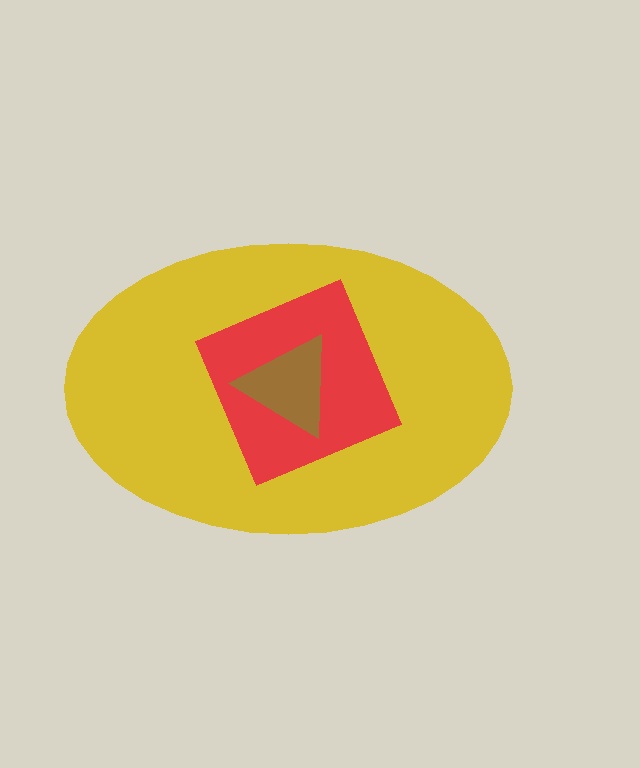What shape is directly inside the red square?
The brown triangle.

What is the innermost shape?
The brown triangle.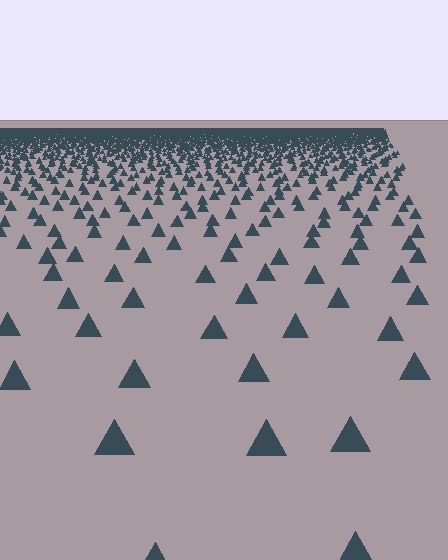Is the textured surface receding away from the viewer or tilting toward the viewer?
The surface is receding away from the viewer. Texture elements get smaller and denser toward the top.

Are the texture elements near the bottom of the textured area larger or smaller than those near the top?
Larger. Near the bottom, elements are closer to the viewer and appear at a bigger on-screen size.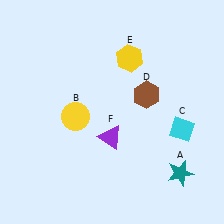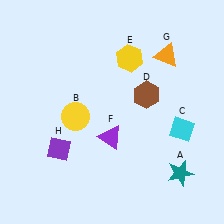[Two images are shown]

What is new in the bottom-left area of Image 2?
A purple diamond (H) was added in the bottom-left area of Image 2.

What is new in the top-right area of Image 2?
An orange triangle (G) was added in the top-right area of Image 2.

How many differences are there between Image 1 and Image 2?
There are 2 differences between the two images.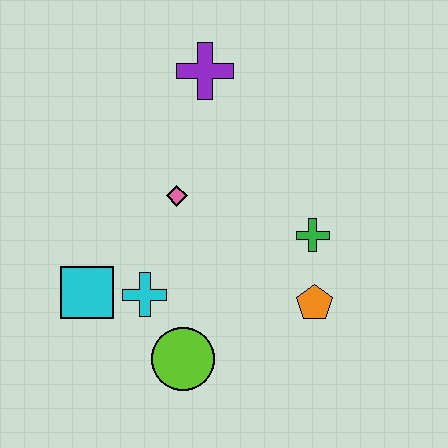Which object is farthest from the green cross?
The cyan square is farthest from the green cross.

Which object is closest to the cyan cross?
The cyan square is closest to the cyan cross.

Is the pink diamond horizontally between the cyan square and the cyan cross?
No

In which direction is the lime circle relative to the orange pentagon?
The lime circle is to the left of the orange pentagon.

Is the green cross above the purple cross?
No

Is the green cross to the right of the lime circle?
Yes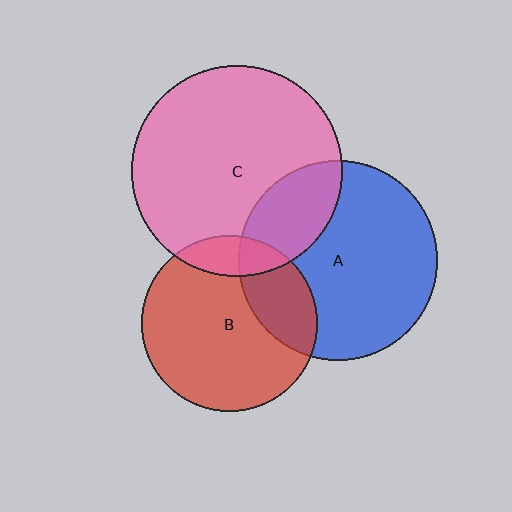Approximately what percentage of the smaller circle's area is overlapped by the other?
Approximately 25%.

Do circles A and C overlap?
Yes.